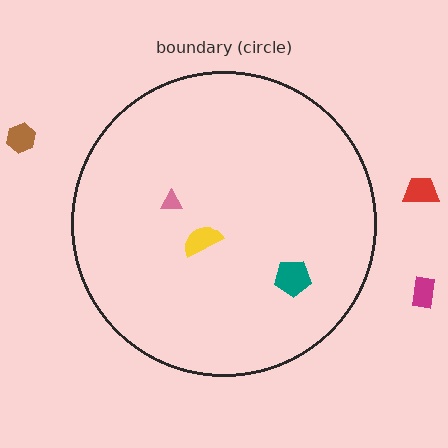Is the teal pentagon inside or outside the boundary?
Inside.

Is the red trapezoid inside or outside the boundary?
Outside.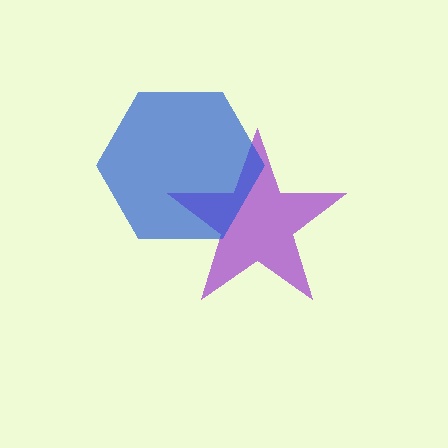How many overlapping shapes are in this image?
There are 2 overlapping shapes in the image.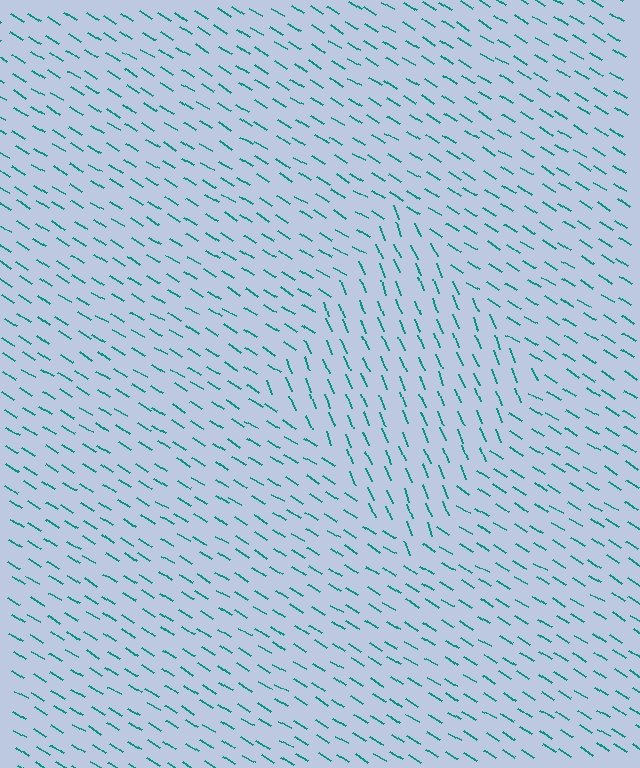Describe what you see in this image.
The image is filled with small teal line segments. A diamond region in the image has lines oriented differently from the surrounding lines, creating a visible texture boundary.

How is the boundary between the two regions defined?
The boundary is defined purely by a change in line orientation (approximately 36 degrees difference). All lines are the same color and thickness.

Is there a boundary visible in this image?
Yes, there is a texture boundary formed by a change in line orientation.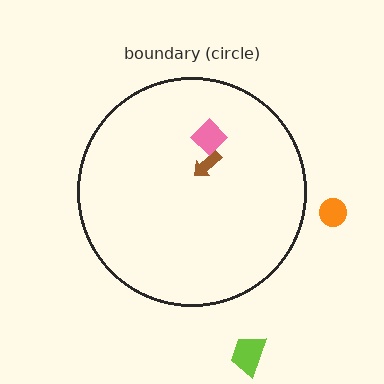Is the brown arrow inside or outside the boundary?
Inside.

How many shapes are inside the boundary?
2 inside, 2 outside.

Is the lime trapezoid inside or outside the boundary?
Outside.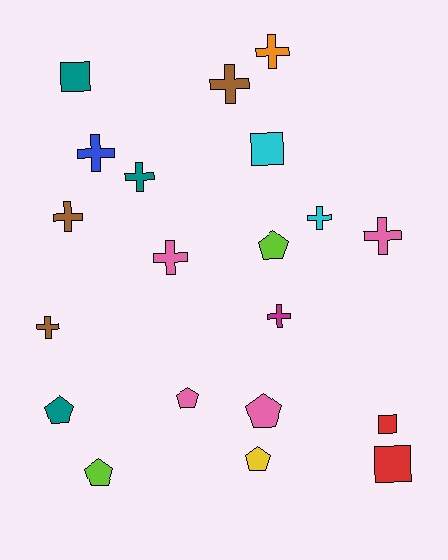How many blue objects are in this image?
There is 1 blue object.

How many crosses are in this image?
There are 10 crosses.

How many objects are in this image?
There are 20 objects.